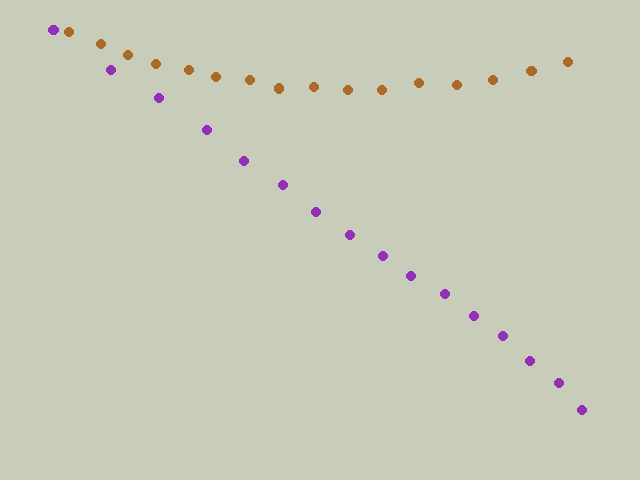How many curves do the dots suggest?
There are 2 distinct paths.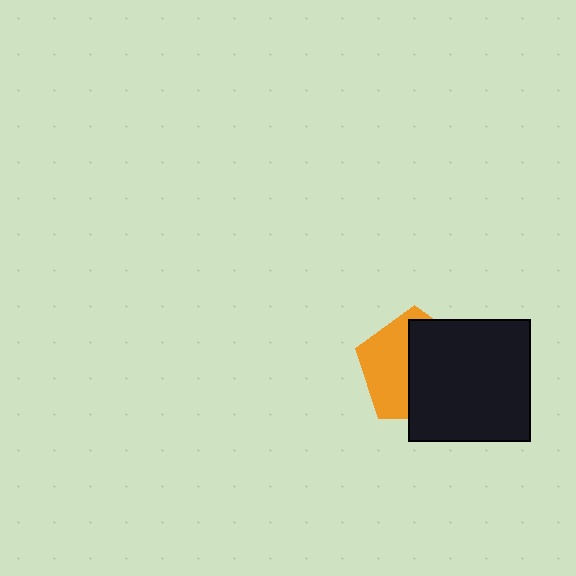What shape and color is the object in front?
The object in front is a black square.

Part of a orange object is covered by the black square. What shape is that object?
It is a pentagon.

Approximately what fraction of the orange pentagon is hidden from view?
Roughly 56% of the orange pentagon is hidden behind the black square.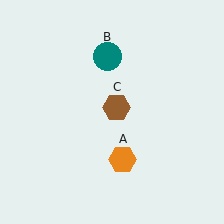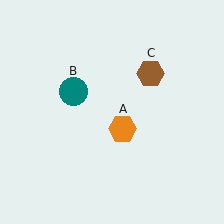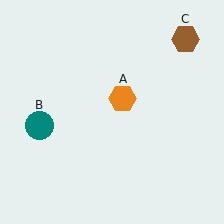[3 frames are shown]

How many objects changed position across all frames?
3 objects changed position: orange hexagon (object A), teal circle (object B), brown hexagon (object C).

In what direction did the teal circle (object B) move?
The teal circle (object B) moved down and to the left.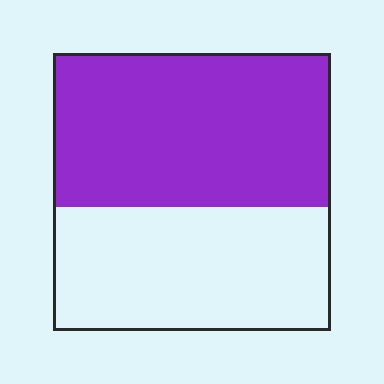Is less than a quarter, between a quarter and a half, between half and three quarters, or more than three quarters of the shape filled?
Between half and three quarters.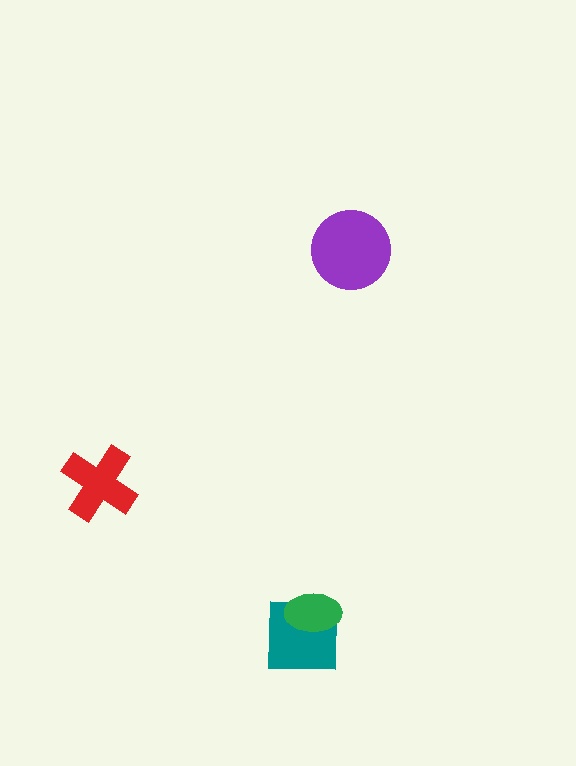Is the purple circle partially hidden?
No, no other shape covers it.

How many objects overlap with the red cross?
0 objects overlap with the red cross.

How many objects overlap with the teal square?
1 object overlaps with the teal square.